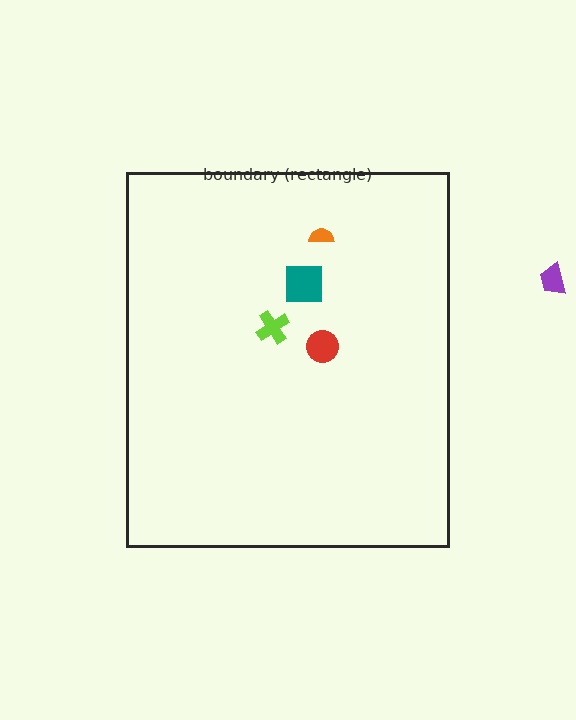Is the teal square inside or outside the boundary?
Inside.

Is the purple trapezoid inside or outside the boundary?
Outside.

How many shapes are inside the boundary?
4 inside, 1 outside.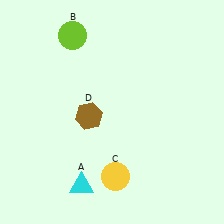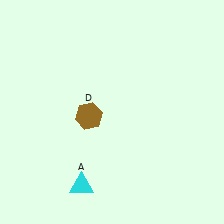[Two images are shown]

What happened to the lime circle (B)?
The lime circle (B) was removed in Image 2. It was in the top-left area of Image 1.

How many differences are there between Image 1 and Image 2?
There are 2 differences between the two images.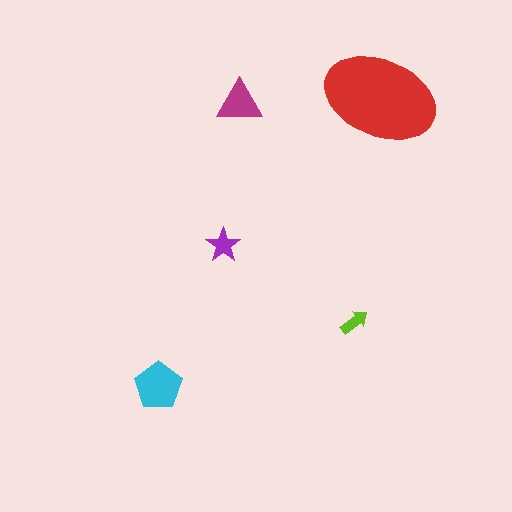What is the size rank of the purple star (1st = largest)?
4th.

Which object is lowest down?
The cyan pentagon is bottommost.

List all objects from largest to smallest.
The red ellipse, the cyan pentagon, the magenta triangle, the purple star, the lime arrow.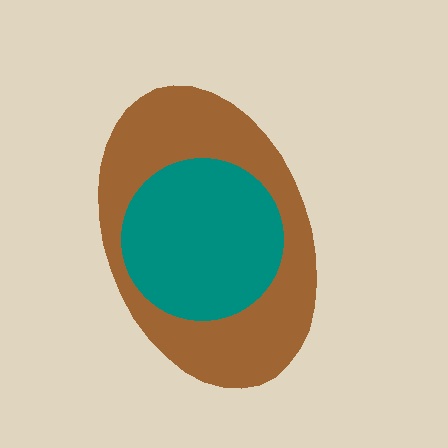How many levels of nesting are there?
2.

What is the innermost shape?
The teal circle.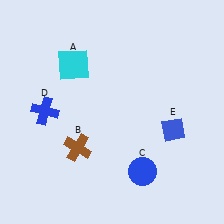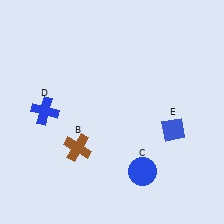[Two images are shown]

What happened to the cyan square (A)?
The cyan square (A) was removed in Image 2. It was in the top-left area of Image 1.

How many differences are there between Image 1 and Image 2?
There is 1 difference between the two images.